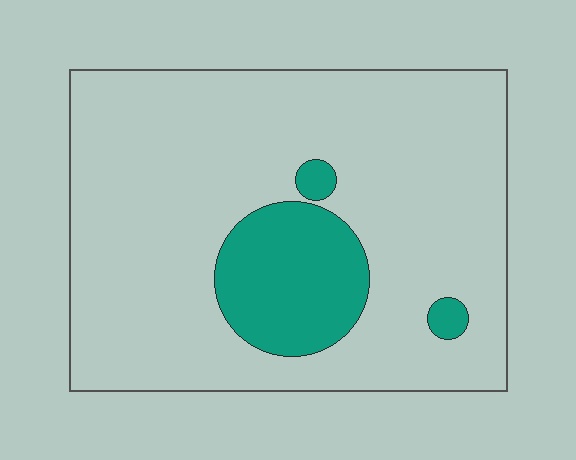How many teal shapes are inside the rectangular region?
3.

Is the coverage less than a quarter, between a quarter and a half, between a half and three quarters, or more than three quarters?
Less than a quarter.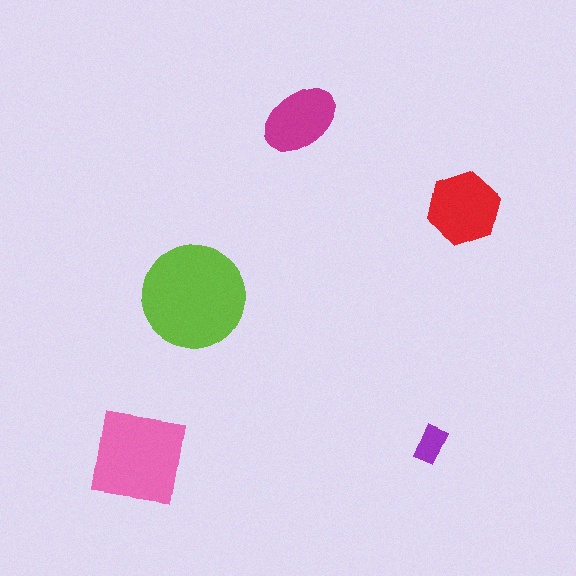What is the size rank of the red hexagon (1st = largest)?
3rd.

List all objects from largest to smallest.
The lime circle, the pink square, the red hexagon, the magenta ellipse, the purple rectangle.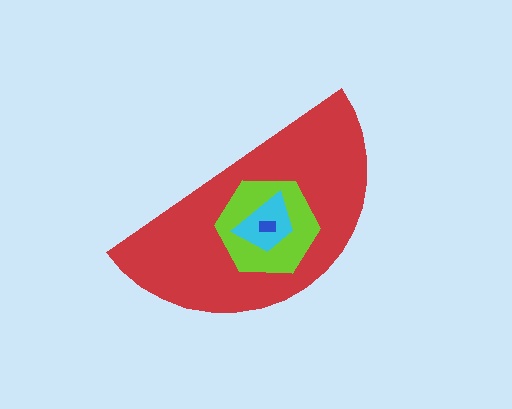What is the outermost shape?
The red semicircle.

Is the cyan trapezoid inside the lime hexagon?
Yes.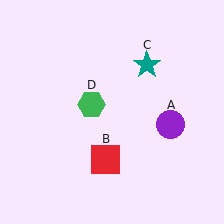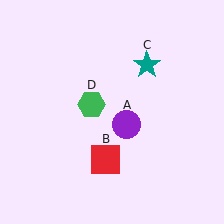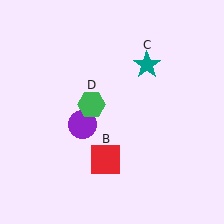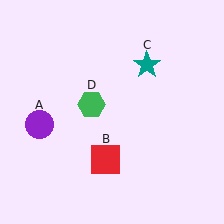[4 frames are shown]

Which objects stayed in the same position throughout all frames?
Red square (object B) and teal star (object C) and green hexagon (object D) remained stationary.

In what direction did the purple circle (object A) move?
The purple circle (object A) moved left.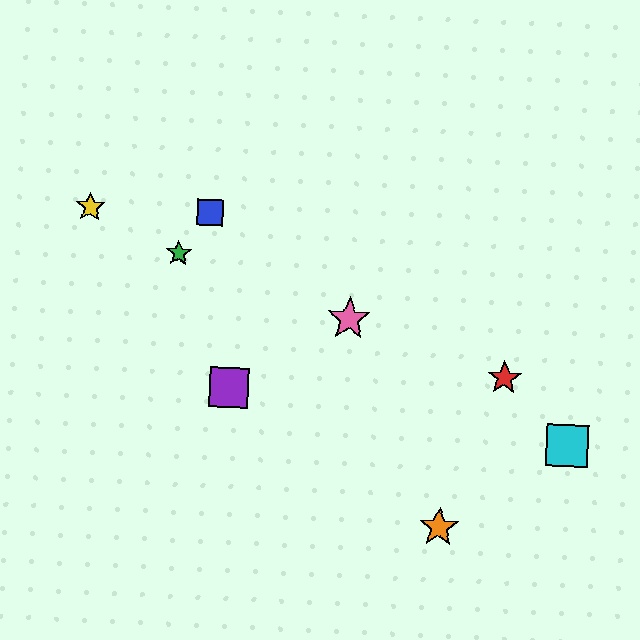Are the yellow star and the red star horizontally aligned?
No, the yellow star is at y≈207 and the red star is at y≈378.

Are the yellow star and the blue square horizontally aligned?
Yes, both are at y≈207.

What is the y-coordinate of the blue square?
The blue square is at y≈212.